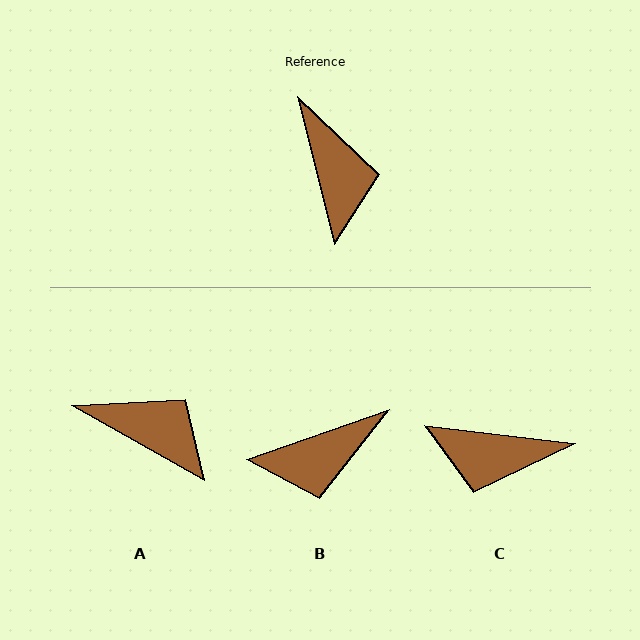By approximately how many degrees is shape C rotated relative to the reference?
Approximately 111 degrees clockwise.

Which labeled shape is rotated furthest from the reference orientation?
C, about 111 degrees away.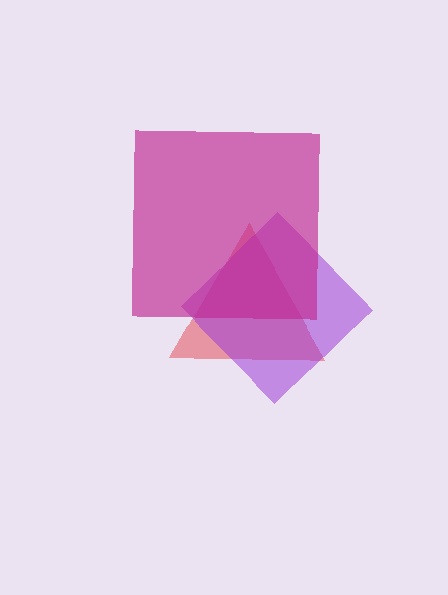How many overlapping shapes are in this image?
There are 3 overlapping shapes in the image.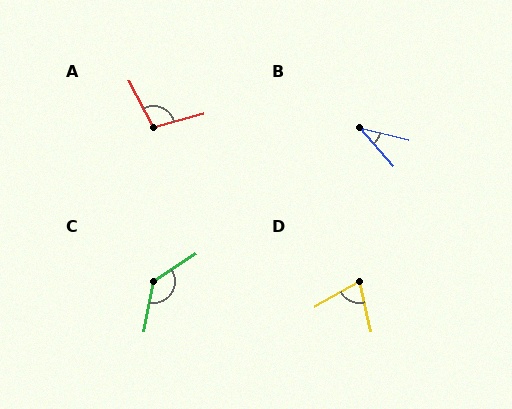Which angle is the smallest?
B, at approximately 35 degrees.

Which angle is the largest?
C, at approximately 135 degrees.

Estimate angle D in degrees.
Approximately 74 degrees.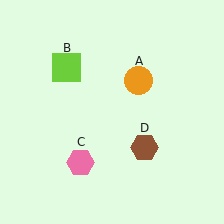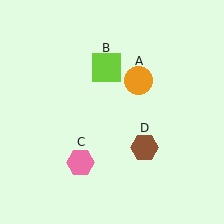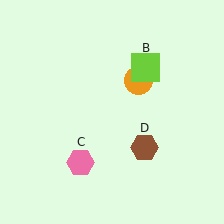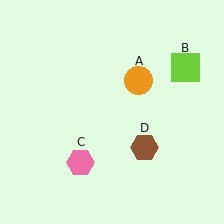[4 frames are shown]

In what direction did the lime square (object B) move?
The lime square (object B) moved right.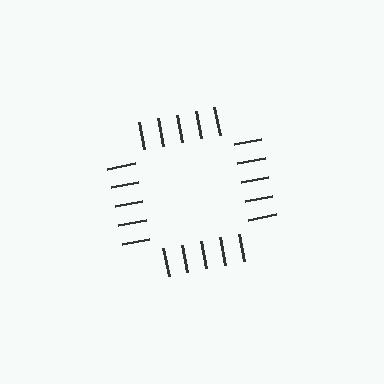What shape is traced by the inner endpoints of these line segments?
An illusory square — the line segments terminate on its edges but no continuous stroke is drawn.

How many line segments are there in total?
20 — 5 along each of the 4 edges.